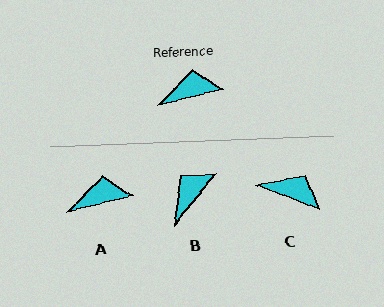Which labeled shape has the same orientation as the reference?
A.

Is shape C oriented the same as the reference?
No, it is off by about 35 degrees.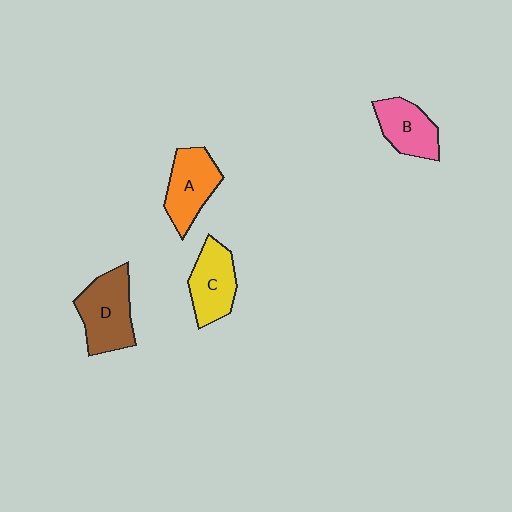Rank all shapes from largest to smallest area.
From largest to smallest: D (brown), A (orange), C (yellow), B (pink).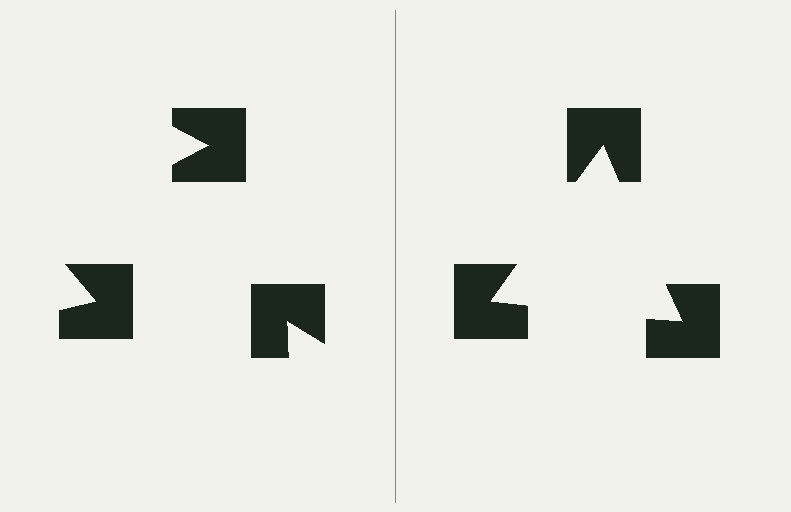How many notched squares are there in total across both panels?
6 — 3 on each side.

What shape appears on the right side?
An illusory triangle.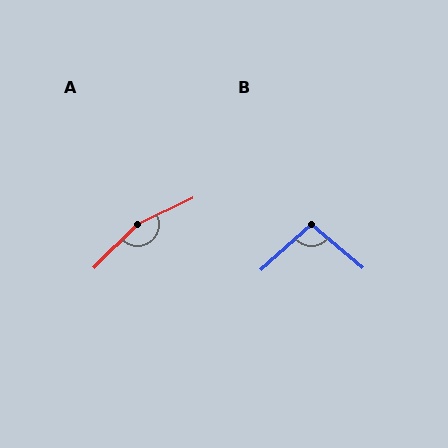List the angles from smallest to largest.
B (98°), A (160°).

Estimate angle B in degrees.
Approximately 98 degrees.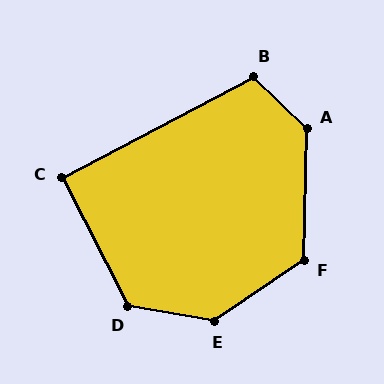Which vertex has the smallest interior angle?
C, at approximately 91 degrees.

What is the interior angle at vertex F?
Approximately 125 degrees (obtuse).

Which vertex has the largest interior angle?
E, at approximately 136 degrees.